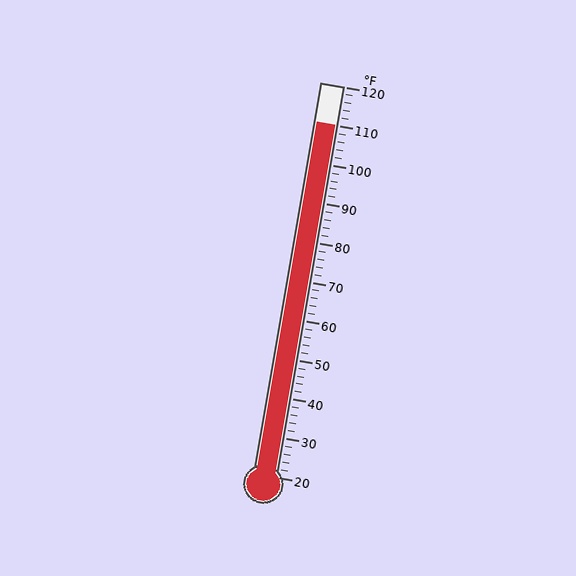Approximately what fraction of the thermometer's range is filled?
The thermometer is filled to approximately 90% of its range.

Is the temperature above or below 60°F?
The temperature is above 60°F.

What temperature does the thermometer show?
The thermometer shows approximately 110°F.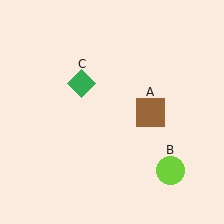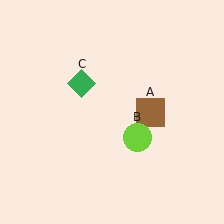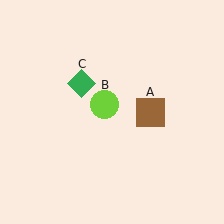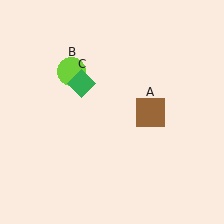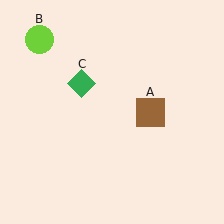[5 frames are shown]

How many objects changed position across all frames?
1 object changed position: lime circle (object B).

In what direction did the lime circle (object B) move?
The lime circle (object B) moved up and to the left.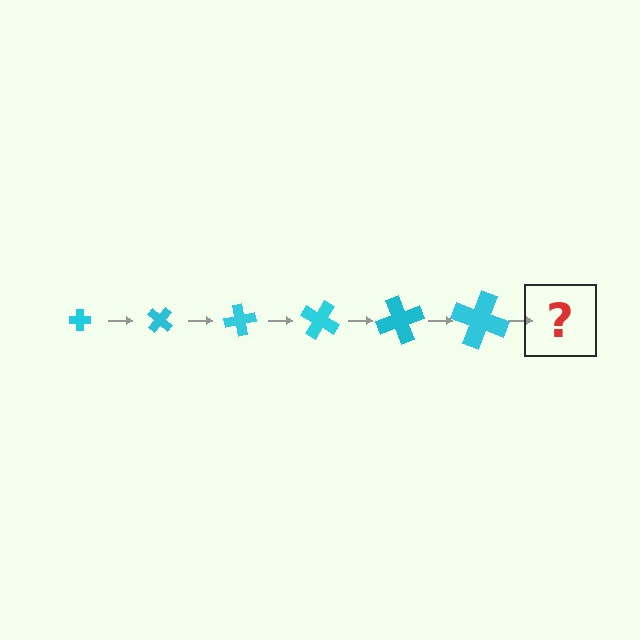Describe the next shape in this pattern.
It should be a cross, larger than the previous one and rotated 240 degrees from the start.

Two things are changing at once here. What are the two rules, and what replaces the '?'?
The two rules are that the cross grows larger each step and it rotates 40 degrees each step. The '?' should be a cross, larger than the previous one and rotated 240 degrees from the start.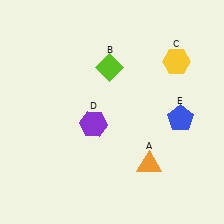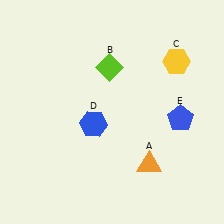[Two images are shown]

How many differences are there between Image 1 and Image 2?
There is 1 difference between the two images.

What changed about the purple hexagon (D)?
In Image 1, D is purple. In Image 2, it changed to blue.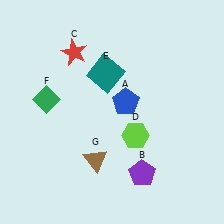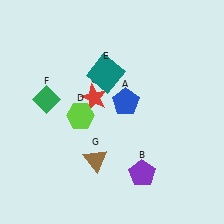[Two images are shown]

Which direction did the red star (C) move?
The red star (C) moved down.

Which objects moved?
The objects that moved are: the red star (C), the lime hexagon (D).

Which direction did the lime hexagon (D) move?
The lime hexagon (D) moved left.